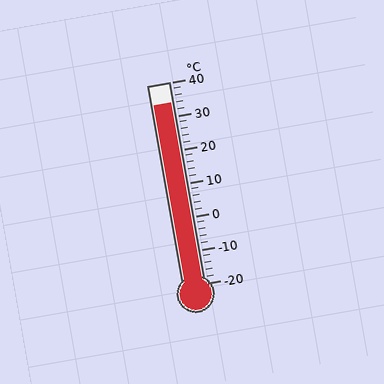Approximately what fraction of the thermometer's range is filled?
The thermometer is filled to approximately 90% of its range.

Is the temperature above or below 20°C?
The temperature is above 20°C.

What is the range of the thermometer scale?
The thermometer scale ranges from -20°C to 40°C.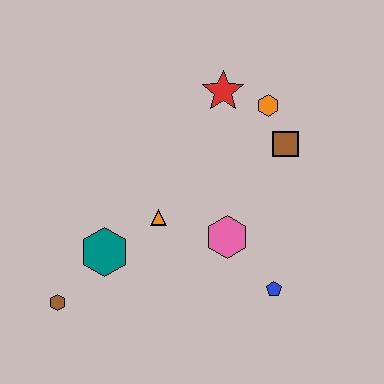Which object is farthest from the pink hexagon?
The brown hexagon is farthest from the pink hexagon.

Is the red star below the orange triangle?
No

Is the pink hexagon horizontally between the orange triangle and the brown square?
Yes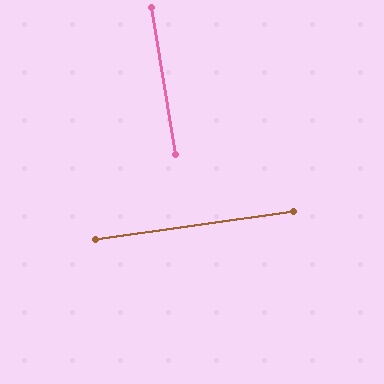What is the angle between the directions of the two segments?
Approximately 89 degrees.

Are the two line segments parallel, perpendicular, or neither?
Perpendicular — they meet at approximately 89°.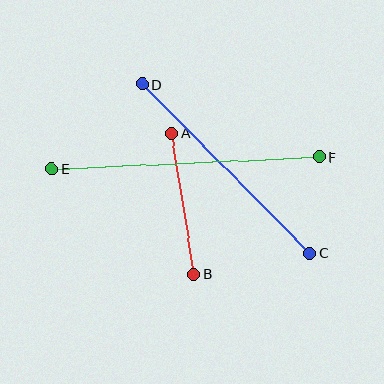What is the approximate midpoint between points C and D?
The midpoint is at approximately (226, 169) pixels.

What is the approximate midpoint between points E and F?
The midpoint is at approximately (186, 163) pixels.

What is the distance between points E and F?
The distance is approximately 268 pixels.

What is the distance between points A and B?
The distance is approximately 143 pixels.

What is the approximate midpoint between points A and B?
The midpoint is at approximately (183, 204) pixels.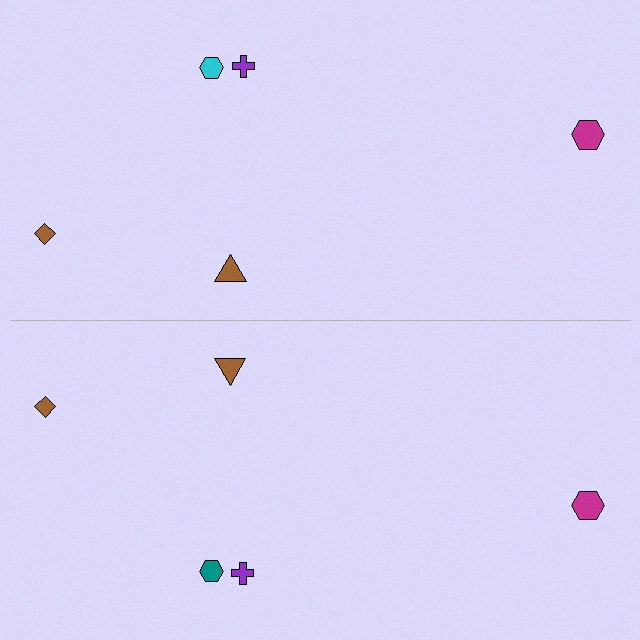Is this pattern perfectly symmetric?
No, the pattern is not perfectly symmetric. The teal hexagon on the bottom side breaks the symmetry — its mirror counterpart is cyan.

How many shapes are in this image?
There are 10 shapes in this image.